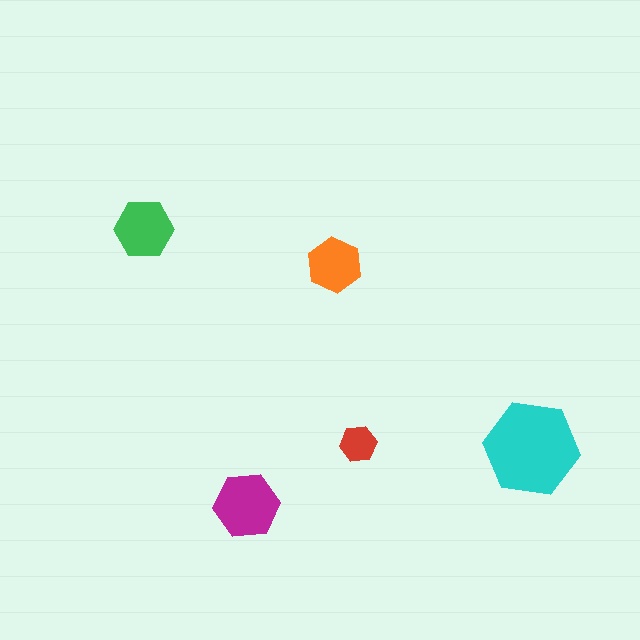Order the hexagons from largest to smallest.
the cyan one, the magenta one, the green one, the orange one, the red one.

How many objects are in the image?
There are 5 objects in the image.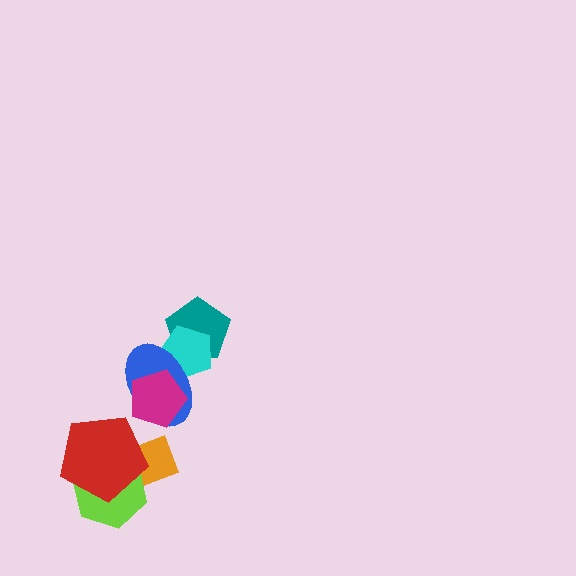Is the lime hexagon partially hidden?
Yes, it is partially covered by another shape.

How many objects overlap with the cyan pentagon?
2 objects overlap with the cyan pentagon.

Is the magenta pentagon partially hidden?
No, no other shape covers it.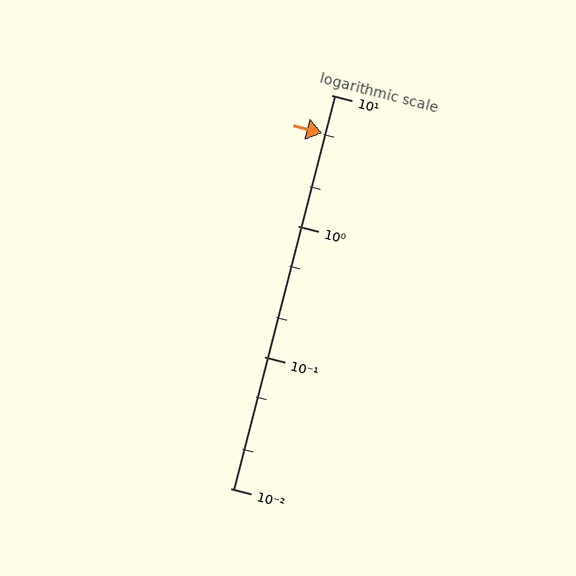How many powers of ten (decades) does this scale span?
The scale spans 3 decades, from 0.01 to 10.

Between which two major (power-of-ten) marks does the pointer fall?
The pointer is between 1 and 10.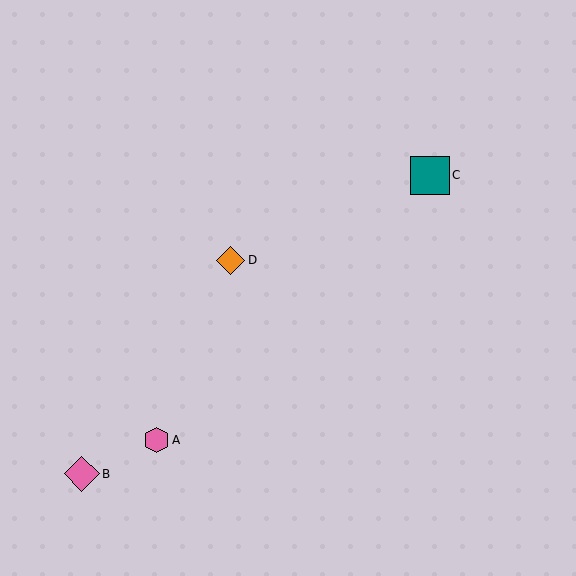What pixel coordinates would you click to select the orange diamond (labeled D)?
Click at (231, 260) to select the orange diamond D.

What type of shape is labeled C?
Shape C is a teal square.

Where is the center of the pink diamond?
The center of the pink diamond is at (82, 474).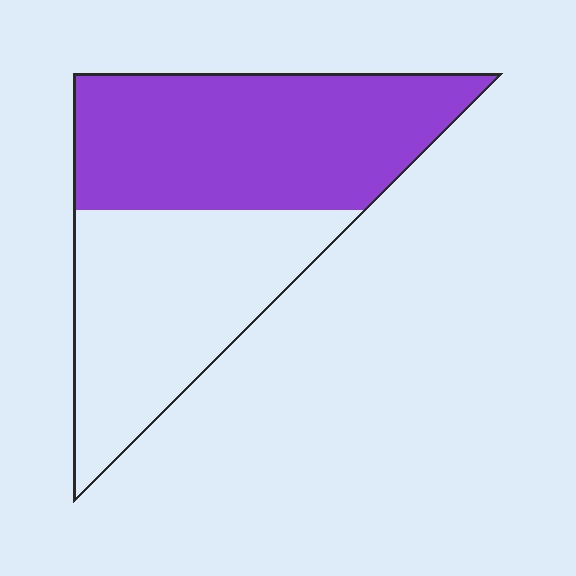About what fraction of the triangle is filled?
About one half (1/2).